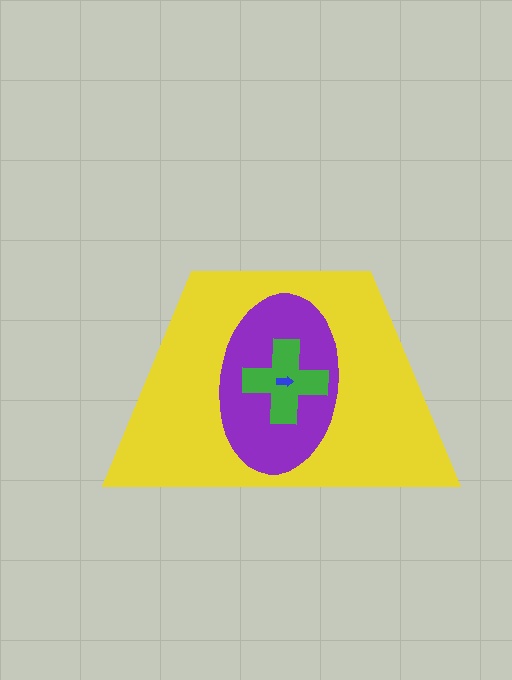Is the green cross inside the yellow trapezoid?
Yes.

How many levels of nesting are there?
4.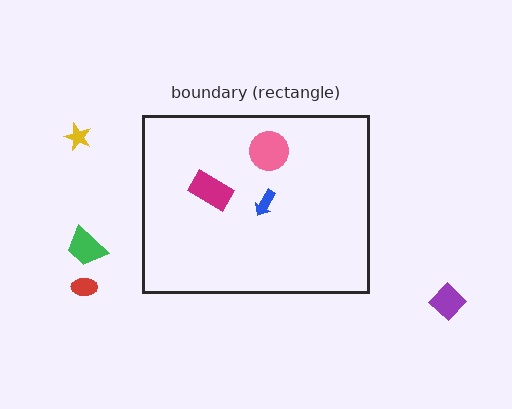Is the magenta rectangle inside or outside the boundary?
Inside.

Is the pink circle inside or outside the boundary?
Inside.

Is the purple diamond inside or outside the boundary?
Outside.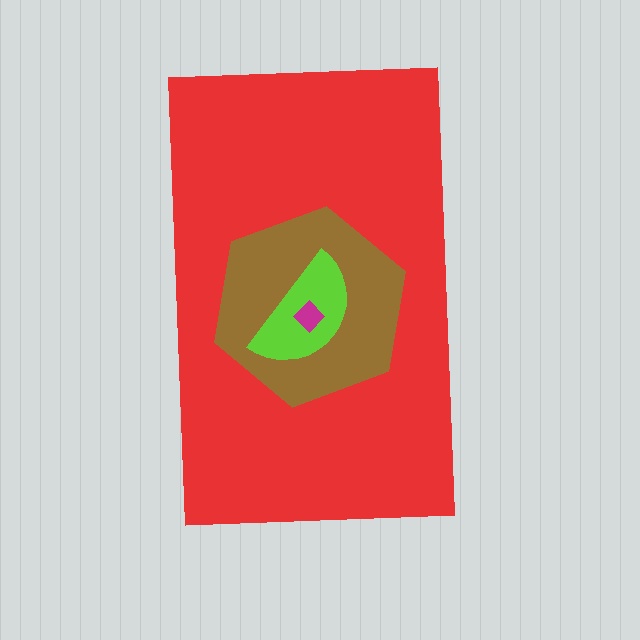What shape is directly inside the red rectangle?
The brown hexagon.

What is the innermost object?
The magenta diamond.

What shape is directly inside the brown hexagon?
The lime semicircle.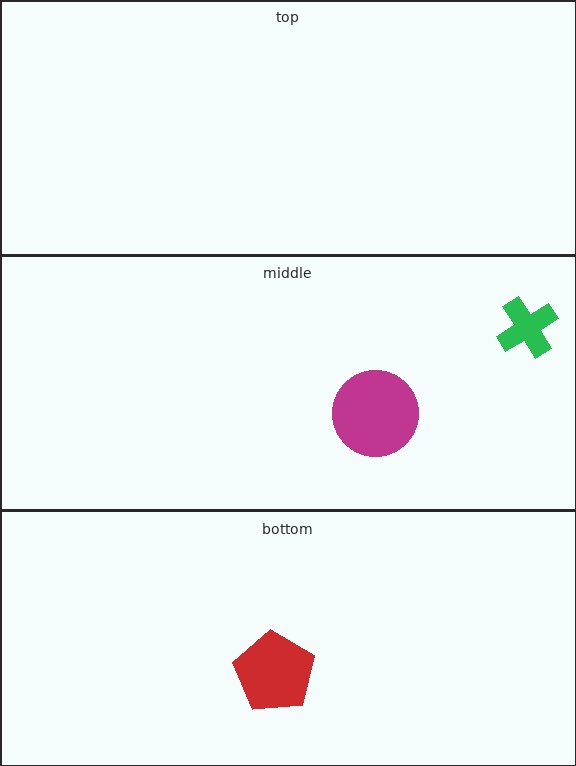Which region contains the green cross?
The middle region.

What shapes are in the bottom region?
The red pentagon.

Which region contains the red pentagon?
The bottom region.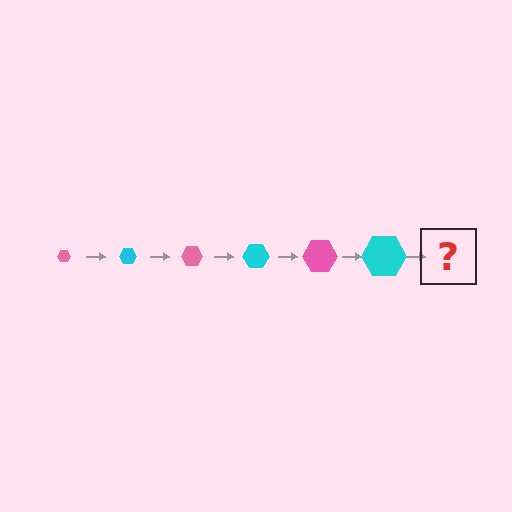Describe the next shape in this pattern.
It should be a pink hexagon, larger than the previous one.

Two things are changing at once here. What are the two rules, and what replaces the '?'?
The two rules are that the hexagon grows larger each step and the color cycles through pink and cyan. The '?' should be a pink hexagon, larger than the previous one.